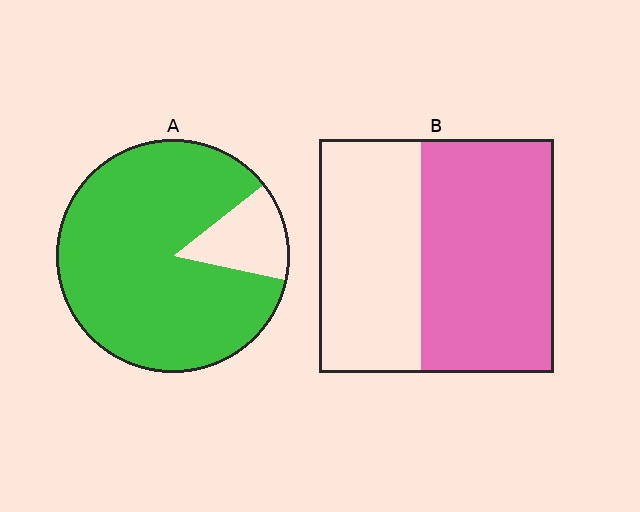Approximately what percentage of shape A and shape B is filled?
A is approximately 85% and B is approximately 55%.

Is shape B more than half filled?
Yes.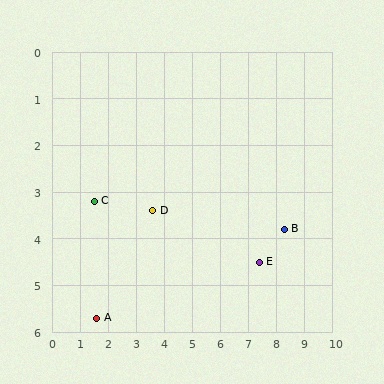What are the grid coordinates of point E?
Point E is at approximately (7.4, 4.5).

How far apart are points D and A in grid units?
Points D and A are about 3.0 grid units apart.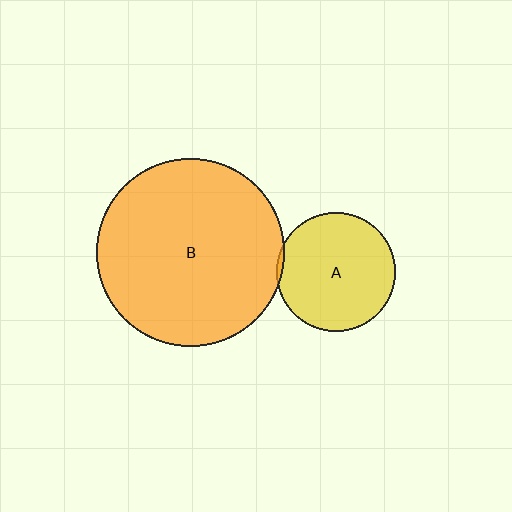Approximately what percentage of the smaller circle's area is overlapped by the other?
Approximately 5%.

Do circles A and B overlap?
Yes.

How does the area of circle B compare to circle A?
Approximately 2.5 times.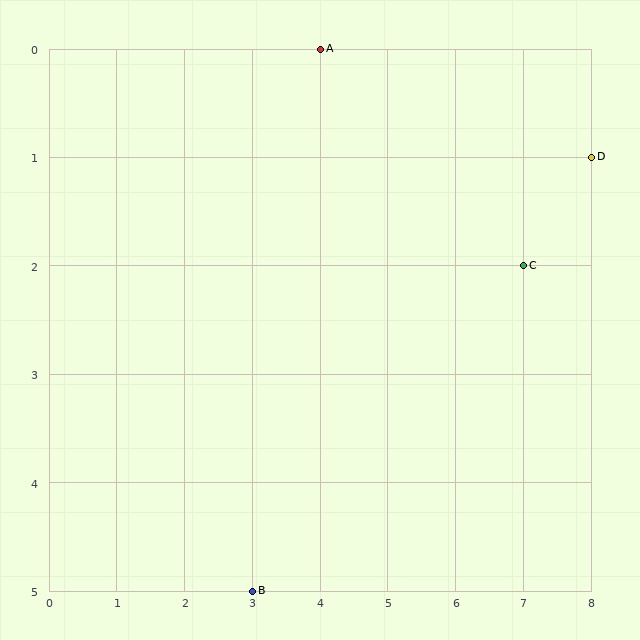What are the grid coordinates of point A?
Point A is at grid coordinates (4, 0).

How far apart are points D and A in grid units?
Points D and A are 4 columns and 1 row apart (about 4.1 grid units diagonally).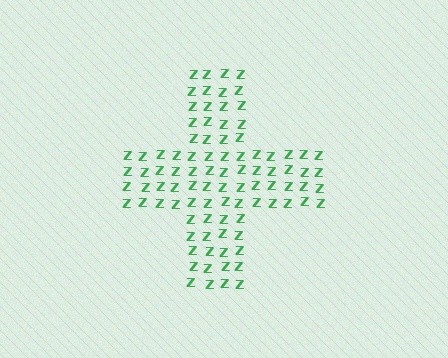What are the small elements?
The small elements are letter Z's.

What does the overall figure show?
The overall figure shows a cross.